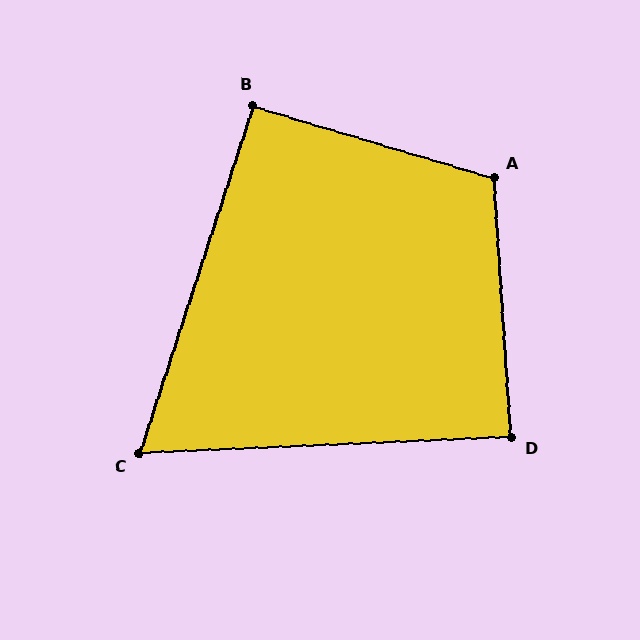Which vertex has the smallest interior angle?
C, at approximately 70 degrees.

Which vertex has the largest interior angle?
A, at approximately 110 degrees.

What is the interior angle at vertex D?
Approximately 89 degrees (approximately right).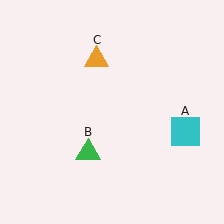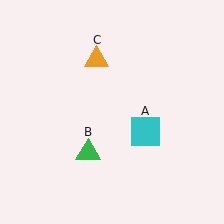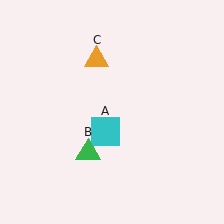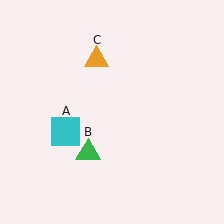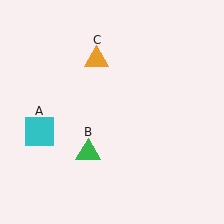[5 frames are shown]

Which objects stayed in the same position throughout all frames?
Green triangle (object B) and orange triangle (object C) remained stationary.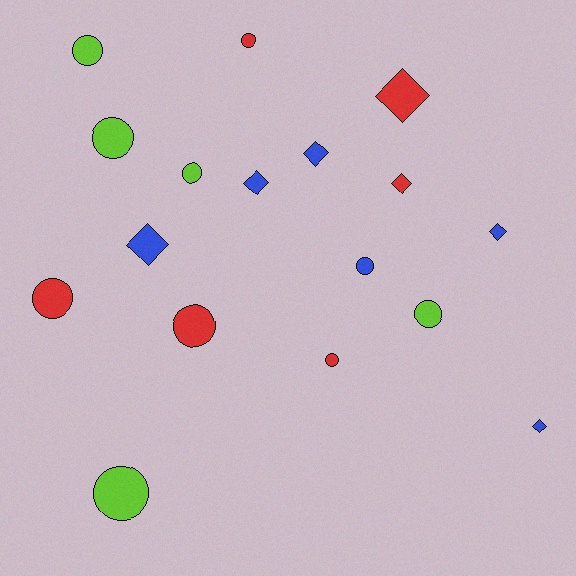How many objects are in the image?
There are 17 objects.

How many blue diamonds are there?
There are 5 blue diamonds.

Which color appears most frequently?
Blue, with 6 objects.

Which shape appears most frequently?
Circle, with 10 objects.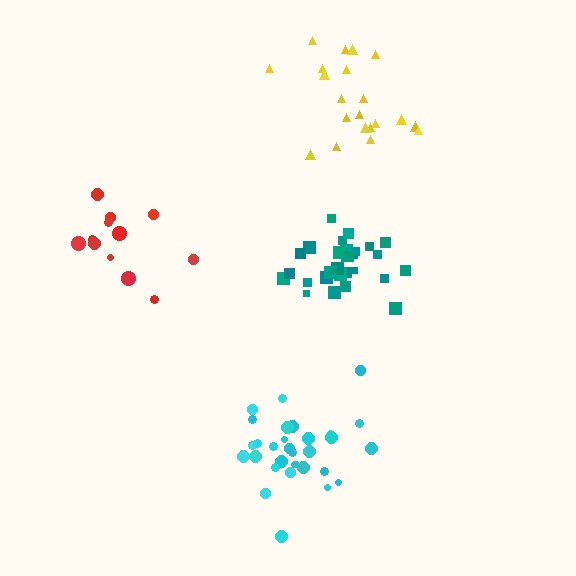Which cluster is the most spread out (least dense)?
Yellow.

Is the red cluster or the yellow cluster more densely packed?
Red.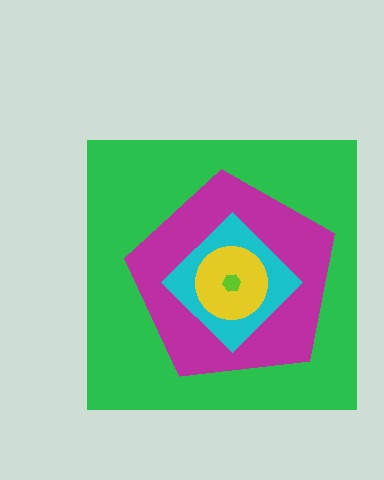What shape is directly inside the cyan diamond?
The yellow circle.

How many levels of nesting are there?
5.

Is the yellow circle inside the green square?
Yes.